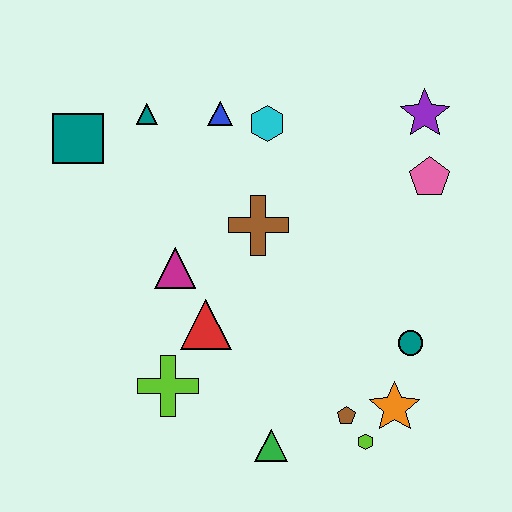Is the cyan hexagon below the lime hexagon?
No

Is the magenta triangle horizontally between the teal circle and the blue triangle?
No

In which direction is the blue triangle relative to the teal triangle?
The blue triangle is to the right of the teal triangle.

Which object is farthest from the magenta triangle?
The purple star is farthest from the magenta triangle.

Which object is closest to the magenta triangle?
The red triangle is closest to the magenta triangle.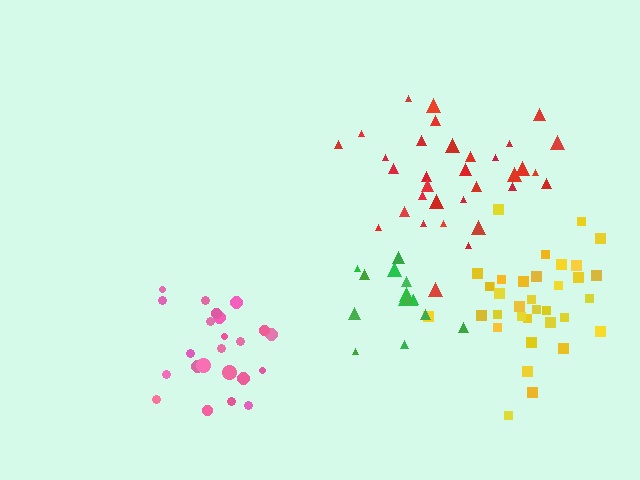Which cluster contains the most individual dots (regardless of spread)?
Yellow (35).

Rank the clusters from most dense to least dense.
yellow, pink, red, green.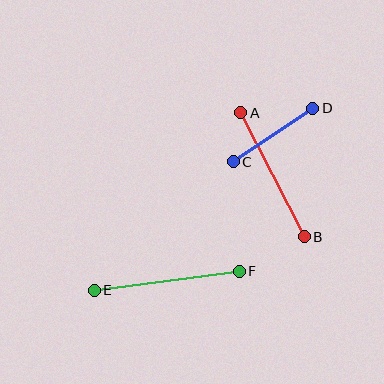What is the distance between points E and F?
The distance is approximately 146 pixels.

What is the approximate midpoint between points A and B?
The midpoint is at approximately (272, 175) pixels.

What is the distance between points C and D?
The distance is approximately 96 pixels.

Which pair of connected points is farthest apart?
Points E and F are farthest apart.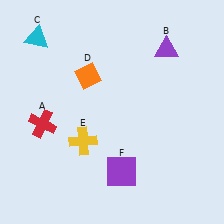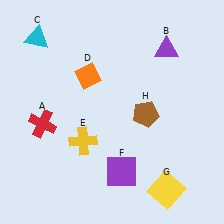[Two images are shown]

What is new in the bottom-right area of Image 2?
A yellow square (G) was added in the bottom-right area of Image 2.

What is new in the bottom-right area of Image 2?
A brown pentagon (H) was added in the bottom-right area of Image 2.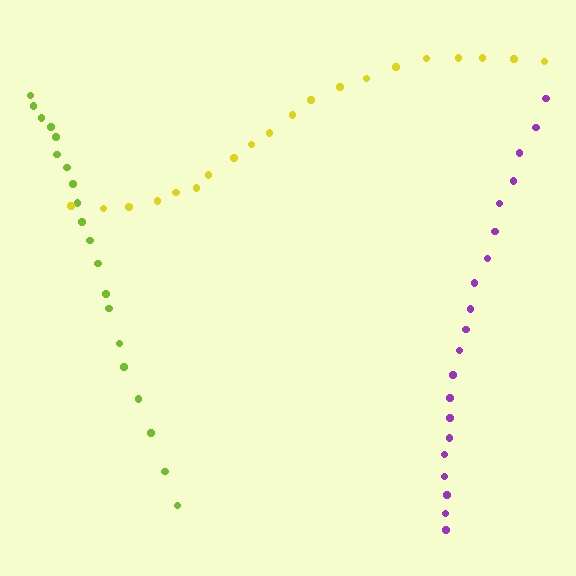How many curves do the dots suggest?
There are 3 distinct paths.